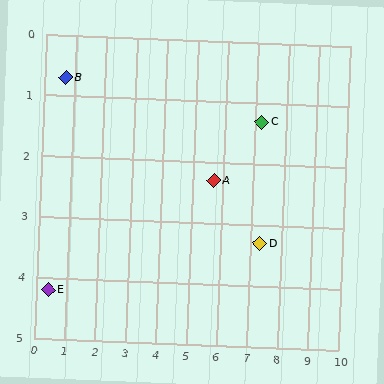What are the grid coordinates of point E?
Point E is at approximately (0.4, 4.2).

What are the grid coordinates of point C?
Point C is at approximately (7.2, 1.3).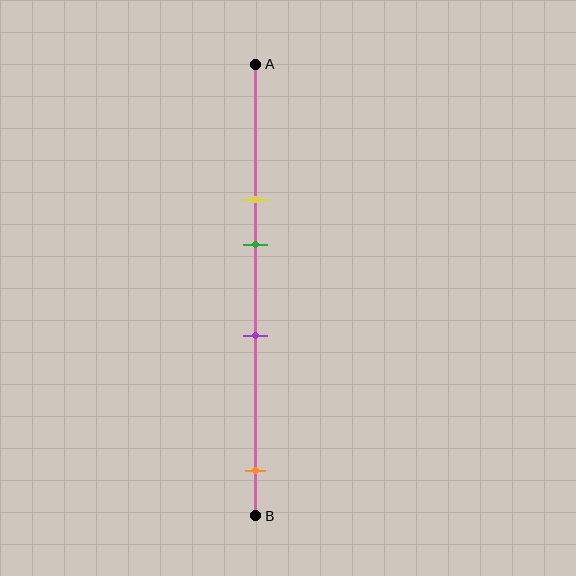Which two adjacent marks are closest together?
The yellow and green marks are the closest adjacent pair.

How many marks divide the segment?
There are 4 marks dividing the segment.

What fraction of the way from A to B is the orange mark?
The orange mark is approximately 90% (0.9) of the way from A to B.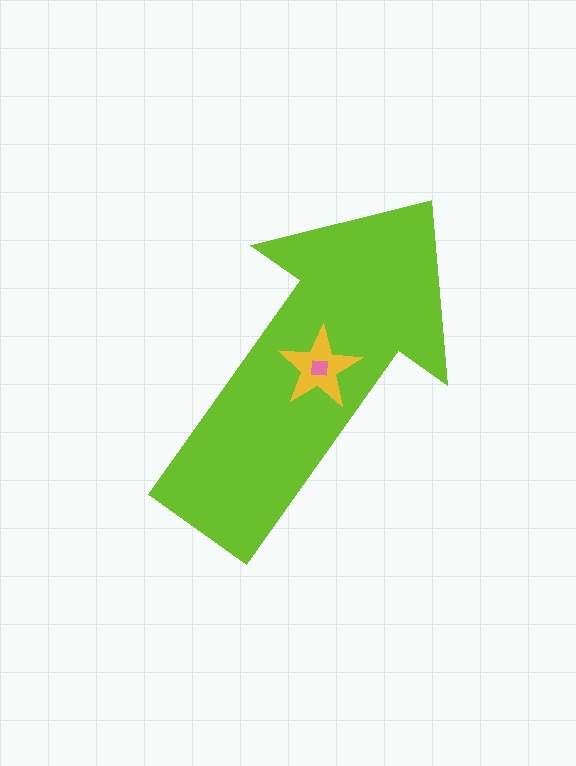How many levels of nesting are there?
3.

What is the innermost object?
The pink square.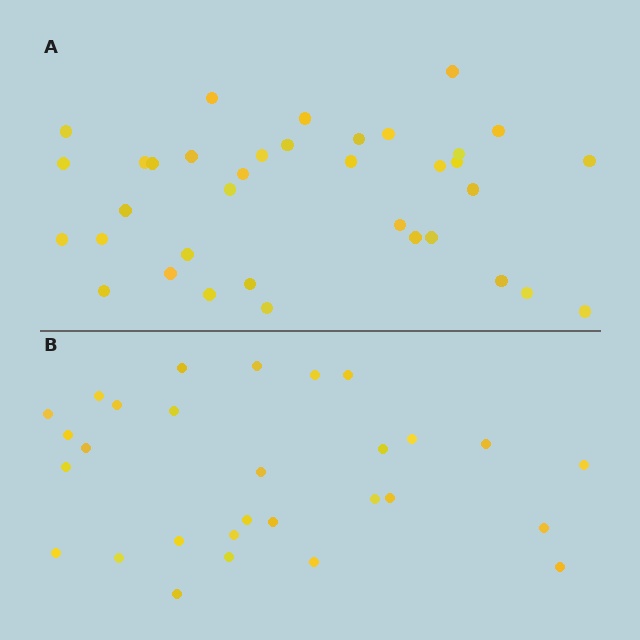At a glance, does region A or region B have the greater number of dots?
Region A (the top region) has more dots.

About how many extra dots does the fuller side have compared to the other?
Region A has roughly 8 or so more dots than region B.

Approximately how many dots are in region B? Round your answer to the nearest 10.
About 30 dots. (The exact count is 29, which rounds to 30.)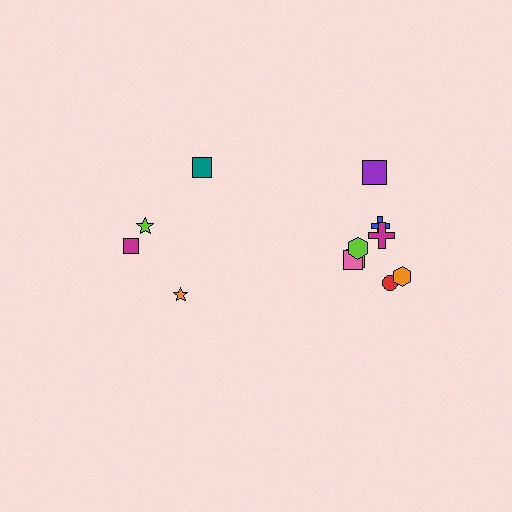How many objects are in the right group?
There are 8 objects.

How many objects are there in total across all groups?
There are 12 objects.